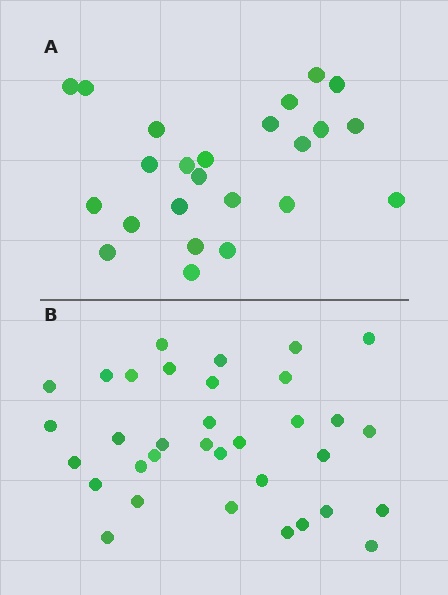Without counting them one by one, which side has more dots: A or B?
Region B (the bottom region) has more dots.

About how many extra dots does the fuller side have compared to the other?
Region B has roughly 10 or so more dots than region A.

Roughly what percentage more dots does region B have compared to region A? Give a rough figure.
About 40% more.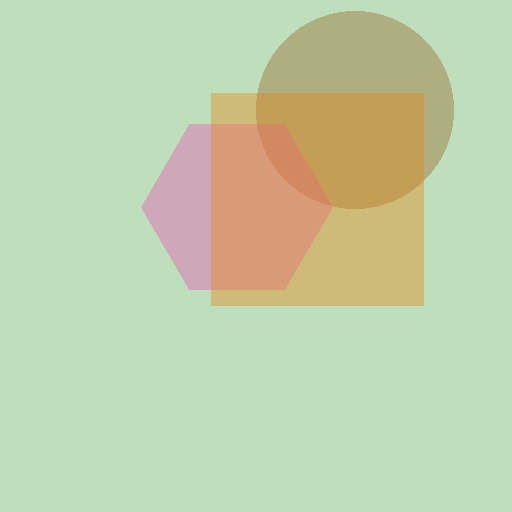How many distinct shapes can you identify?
There are 3 distinct shapes: a brown circle, a pink hexagon, an orange square.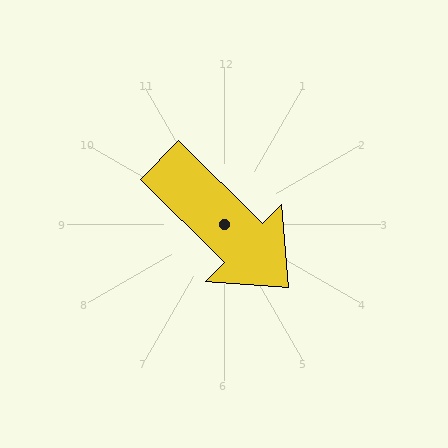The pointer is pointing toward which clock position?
Roughly 4 o'clock.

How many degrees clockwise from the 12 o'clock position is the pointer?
Approximately 135 degrees.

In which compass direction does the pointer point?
Southeast.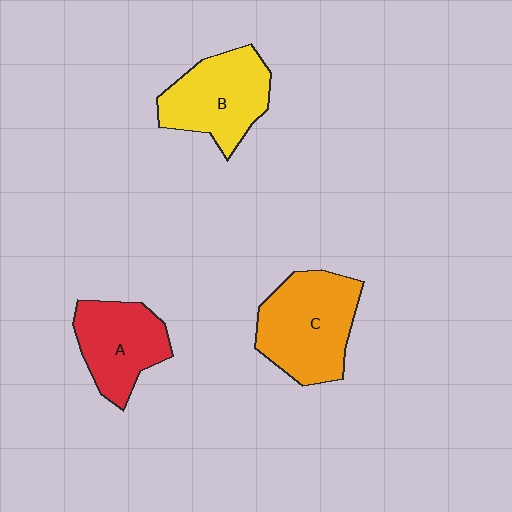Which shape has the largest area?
Shape C (orange).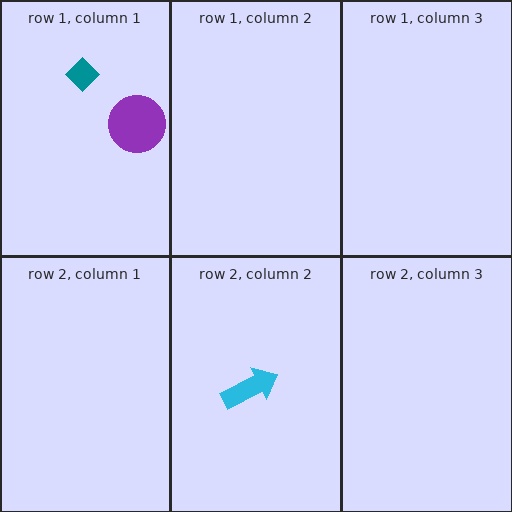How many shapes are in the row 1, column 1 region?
2.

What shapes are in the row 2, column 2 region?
The cyan arrow.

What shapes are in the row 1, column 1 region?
The teal diamond, the purple circle.